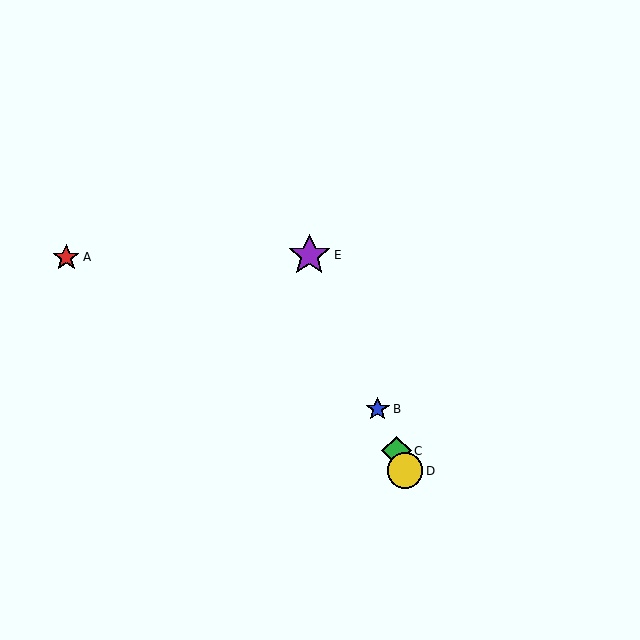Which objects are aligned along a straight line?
Objects B, C, D, E are aligned along a straight line.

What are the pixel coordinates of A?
Object A is at (66, 257).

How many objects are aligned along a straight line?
4 objects (B, C, D, E) are aligned along a straight line.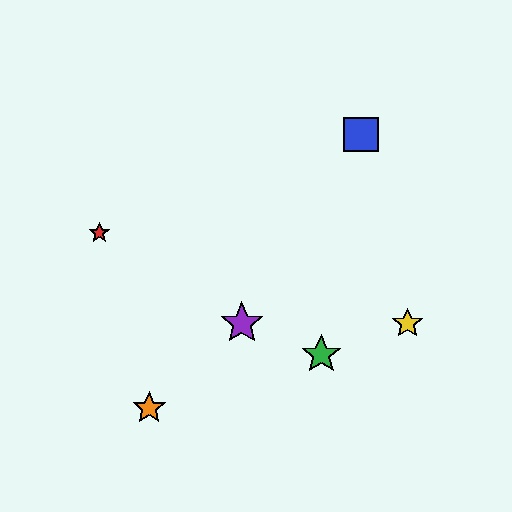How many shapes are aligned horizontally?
2 shapes (the yellow star, the purple star) are aligned horizontally.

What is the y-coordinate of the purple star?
The purple star is at y≈323.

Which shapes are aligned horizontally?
The yellow star, the purple star are aligned horizontally.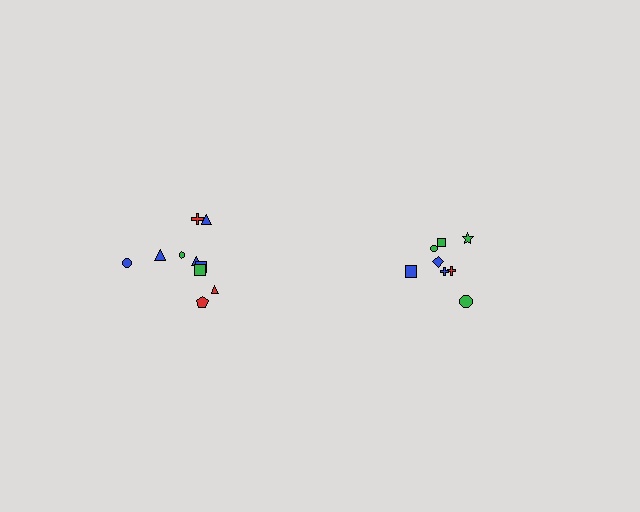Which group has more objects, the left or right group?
The left group.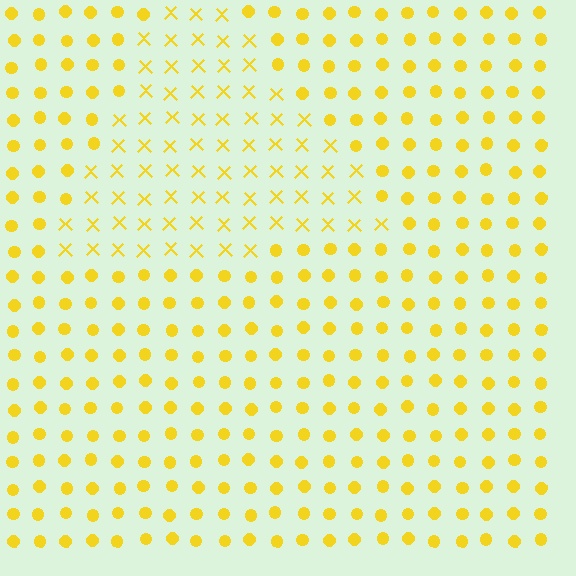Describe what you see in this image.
The image is filled with small yellow elements arranged in a uniform grid. A triangle-shaped region contains X marks, while the surrounding area contains circles. The boundary is defined purely by the change in element shape.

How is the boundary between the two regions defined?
The boundary is defined by a change in element shape: X marks inside vs. circles outside. All elements share the same color and spacing.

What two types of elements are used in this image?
The image uses X marks inside the triangle region and circles outside it.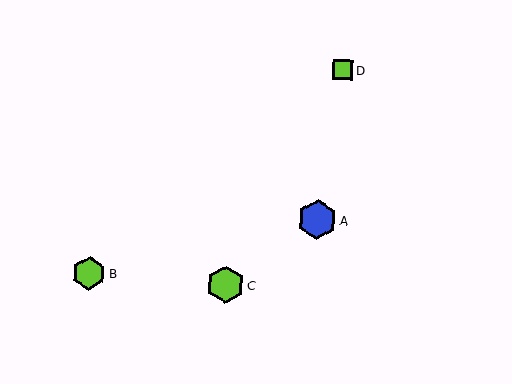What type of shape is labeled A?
Shape A is a blue hexagon.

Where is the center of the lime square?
The center of the lime square is at (343, 70).